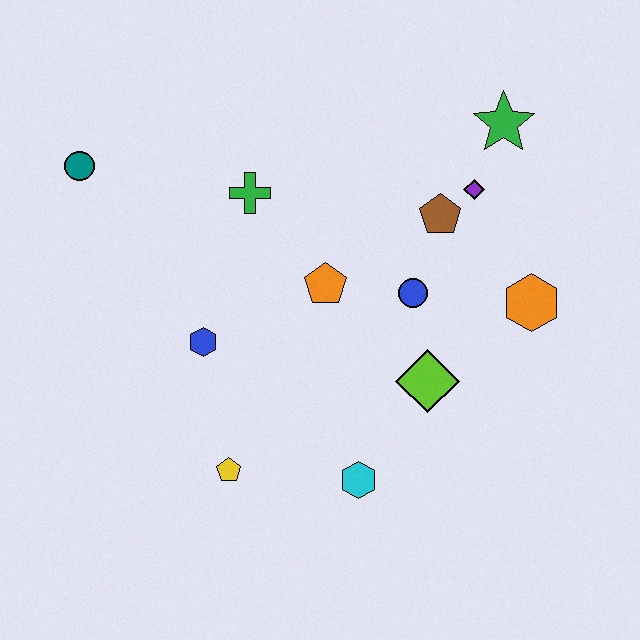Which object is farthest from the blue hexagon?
The green star is farthest from the blue hexagon.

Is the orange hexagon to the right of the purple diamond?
Yes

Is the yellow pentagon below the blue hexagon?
Yes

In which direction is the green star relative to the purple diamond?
The green star is above the purple diamond.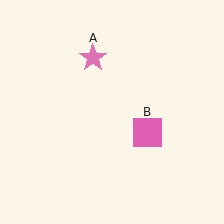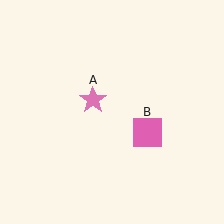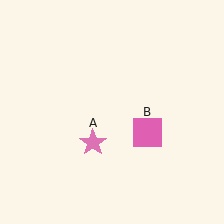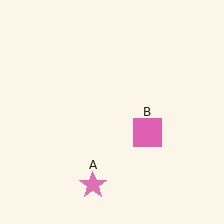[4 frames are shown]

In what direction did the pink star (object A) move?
The pink star (object A) moved down.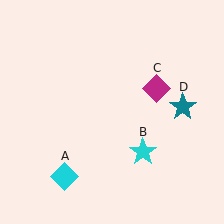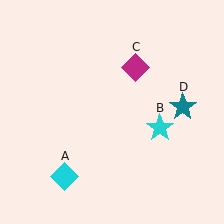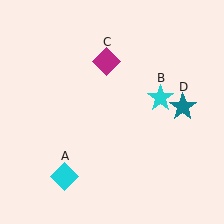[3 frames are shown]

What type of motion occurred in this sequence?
The cyan star (object B), magenta diamond (object C) rotated counterclockwise around the center of the scene.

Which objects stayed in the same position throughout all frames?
Cyan diamond (object A) and teal star (object D) remained stationary.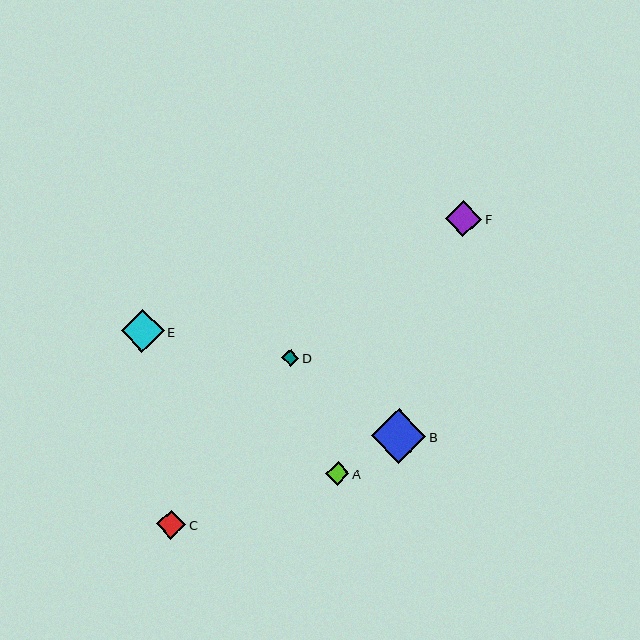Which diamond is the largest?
Diamond B is the largest with a size of approximately 54 pixels.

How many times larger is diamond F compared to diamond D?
Diamond F is approximately 2.1 times the size of diamond D.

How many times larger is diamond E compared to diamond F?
Diamond E is approximately 1.2 times the size of diamond F.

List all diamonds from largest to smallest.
From largest to smallest: B, E, F, C, A, D.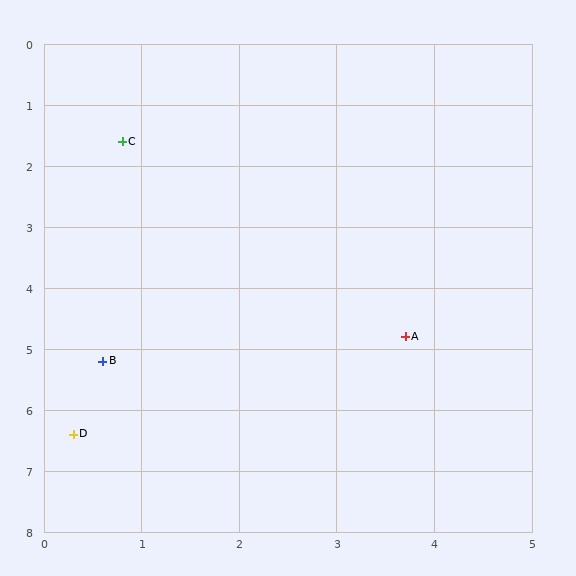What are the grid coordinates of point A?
Point A is at approximately (3.7, 4.8).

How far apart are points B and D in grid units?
Points B and D are about 1.2 grid units apart.